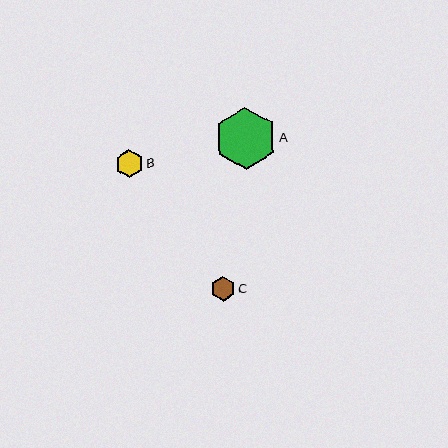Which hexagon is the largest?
Hexagon A is the largest with a size of approximately 62 pixels.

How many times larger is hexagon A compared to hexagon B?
Hexagon A is approximately 2.2 times the size of hexagon B.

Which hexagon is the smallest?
Hexagon C is the smallest with a size of approximately 25 pixels.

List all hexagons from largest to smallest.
From largest to smallest: A, B, C.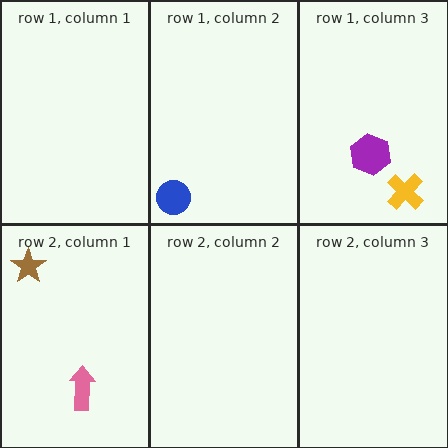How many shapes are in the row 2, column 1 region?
2.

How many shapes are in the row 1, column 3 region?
2.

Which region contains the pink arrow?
The row 2, column 1 region.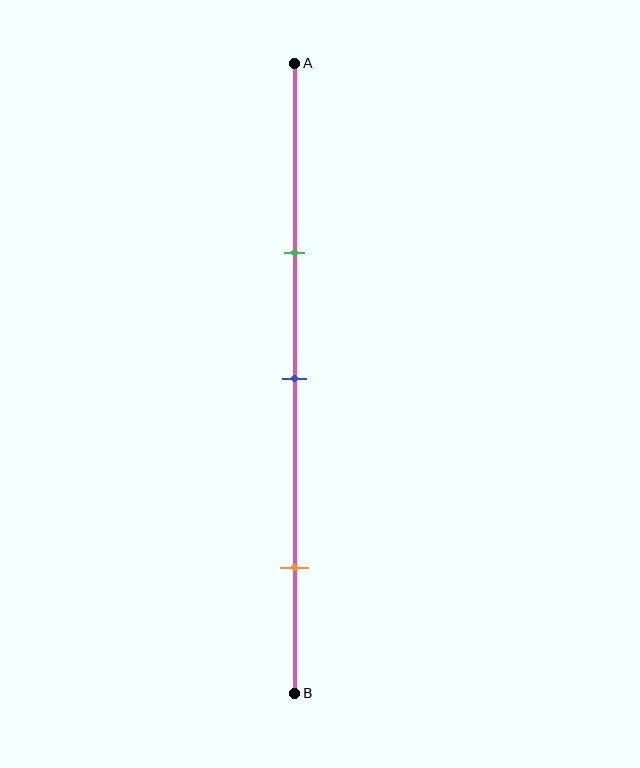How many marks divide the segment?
There are 3 marks dividing the segment.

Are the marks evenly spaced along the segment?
No, the marks are not evenly spaced.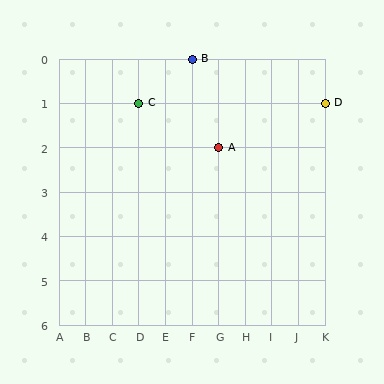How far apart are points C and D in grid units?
Points C and D are 7 columns apart.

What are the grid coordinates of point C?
Point C is at grid coordinates (D, 1).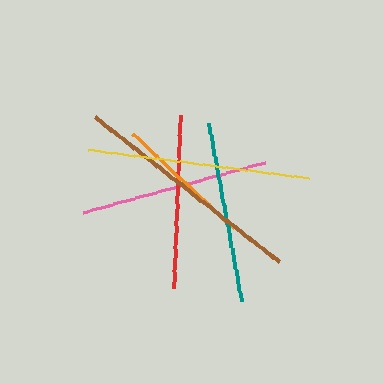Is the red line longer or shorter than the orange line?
The red line is longer than the orange line.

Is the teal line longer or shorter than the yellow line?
The yellow line is longer than the teal line.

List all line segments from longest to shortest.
From longest to shortest: brown, yellow, pink, teal, red, orange.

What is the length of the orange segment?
The orange segment is approximately 139 pixels long.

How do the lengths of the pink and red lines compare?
The pink and red lines are approximately the same length.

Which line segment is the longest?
The brown line is the longest at approximately 235 pixels.